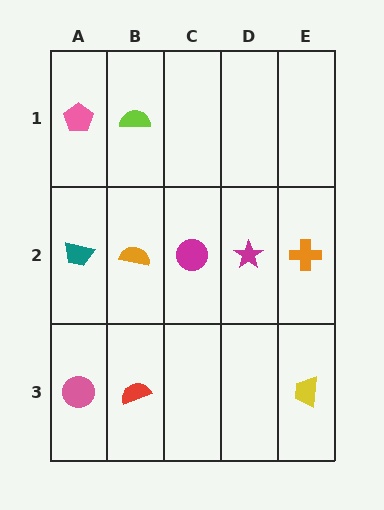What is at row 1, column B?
A lime semicircle.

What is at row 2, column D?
A magenta star.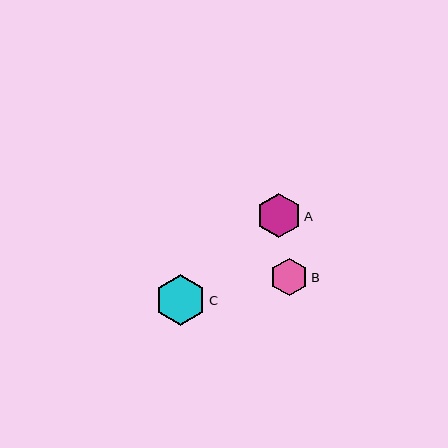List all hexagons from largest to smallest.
From largest to smallest: C, A, B.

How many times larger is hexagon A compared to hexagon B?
Hexagon A is approximately 1.2 times the size of hexagon B.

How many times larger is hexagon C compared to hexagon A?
Hexagon C is approximately 1.2 times the size of hexagon A.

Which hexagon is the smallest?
Hexagon B is the smallest with a size of approximately 38 pixels.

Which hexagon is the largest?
Hexagon C is the largest with a size of approximately 51 pixels.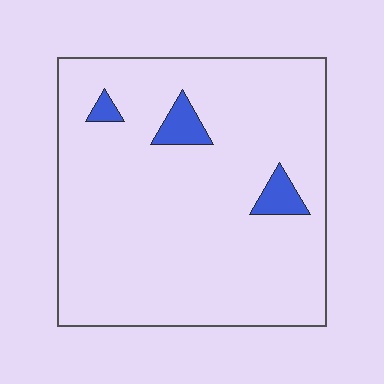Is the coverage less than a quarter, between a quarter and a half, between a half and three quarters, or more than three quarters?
Less than a quarter.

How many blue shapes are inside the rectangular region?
3.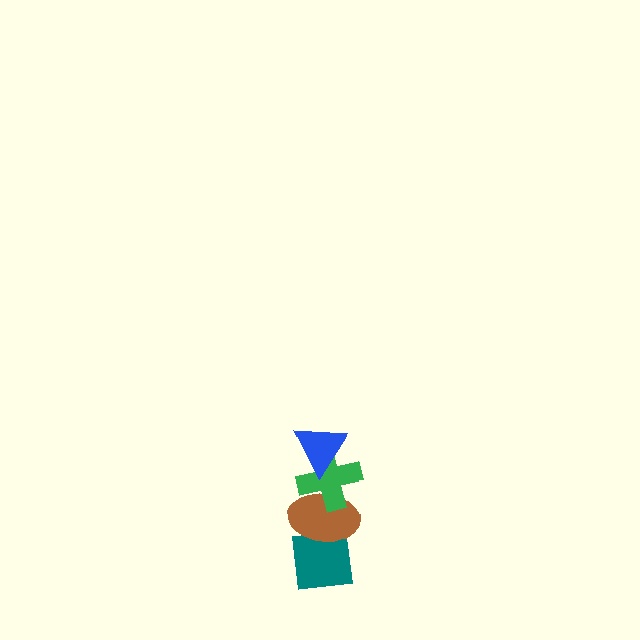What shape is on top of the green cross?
The blue triangle is on top of the green cross.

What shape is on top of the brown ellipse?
The green cross is on top of the brown ellipse.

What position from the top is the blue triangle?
The blue triangle is 1st from the top.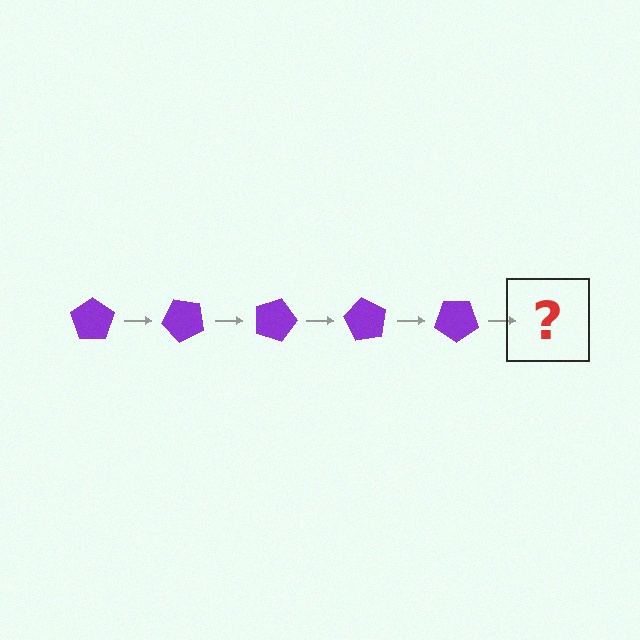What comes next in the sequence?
The next element should be a purple pentagon rotated 225 degrees.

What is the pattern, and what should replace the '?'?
The pattern is that the pentagon rotates 45 degrees each step. The '?' should be a purple pentagon rotated 225 degrees.